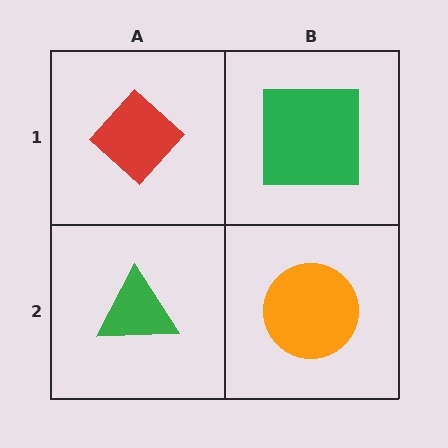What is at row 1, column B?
A green square.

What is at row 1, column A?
A red diamond.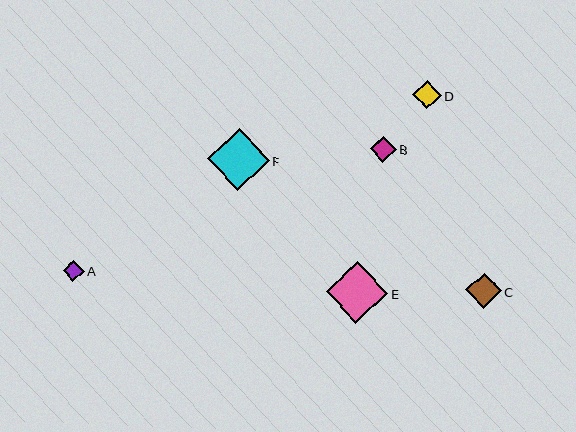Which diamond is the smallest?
Diamond A is the smallest with a size of approximately 21 pixels.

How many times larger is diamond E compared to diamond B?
Diamond E is approximately 2.4 times the size of diamond B.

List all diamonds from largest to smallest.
From largest to smallest: E, F, C, D, B, A.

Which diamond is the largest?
Diamond E is the largest with a size of approximately 62 pixels.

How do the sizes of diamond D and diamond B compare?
Diamond D and diamond B are approximately the same size.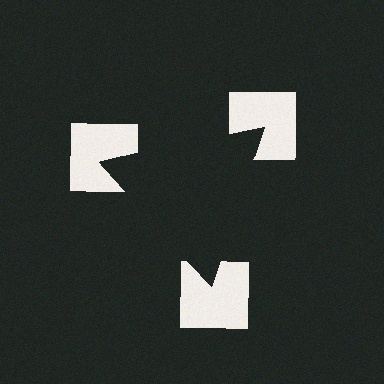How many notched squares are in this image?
There are 3 — one at each vertex of the illusory triangle.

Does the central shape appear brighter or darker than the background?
It typically appears slightly darker than the background, even though no actual brightness change is drawn.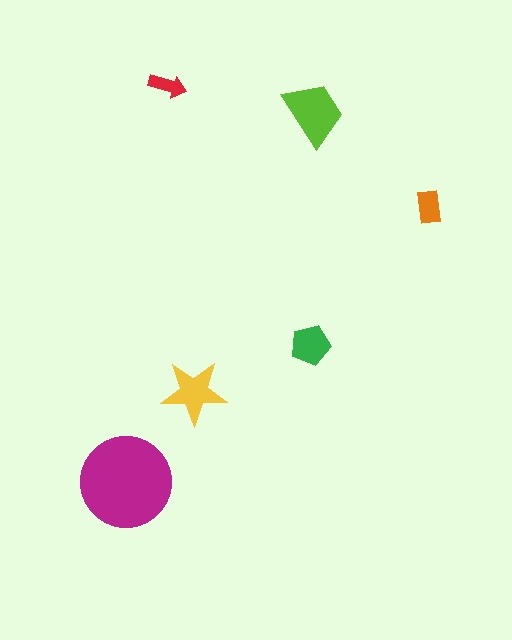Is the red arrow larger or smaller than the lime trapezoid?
Smaller.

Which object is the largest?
The magenta circle.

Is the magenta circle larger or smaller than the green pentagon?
Larger.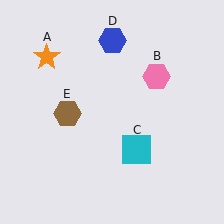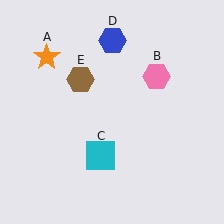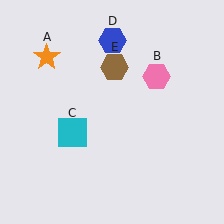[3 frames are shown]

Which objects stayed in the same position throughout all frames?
Orange star (object A) and pink hexagon (object B) and blue hexagon (object D) remained stationary.